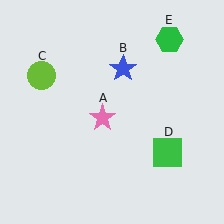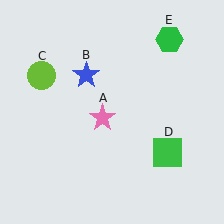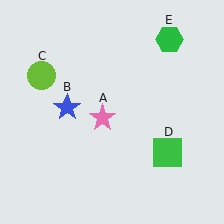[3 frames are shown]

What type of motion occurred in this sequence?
The blue star (object B) rotated counterclockwise around the center of the scene.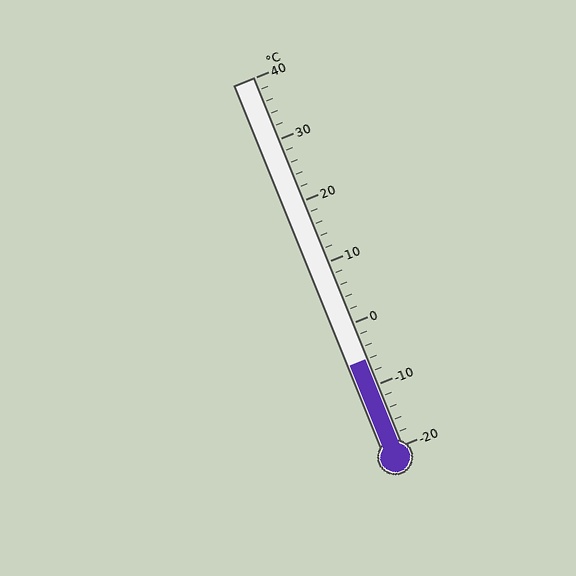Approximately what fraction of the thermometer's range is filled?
The thermometer is filled to approximately 25% of its range.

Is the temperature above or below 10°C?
The temperature is below 10°C.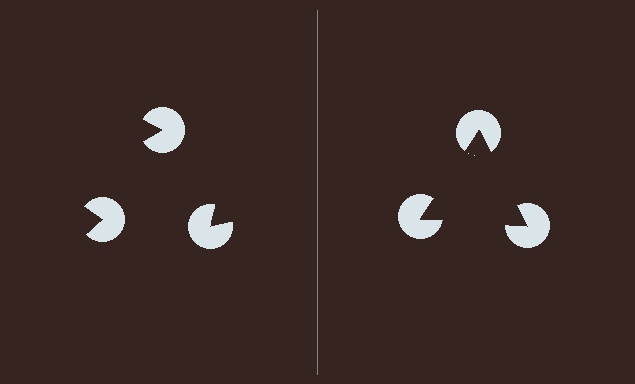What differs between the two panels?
The pac-man discs are positioned identically on both sides; only the wedge orientations differ. On the right they align to a triangle; on the left they are misaligned.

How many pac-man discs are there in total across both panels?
6 — 3 on each side.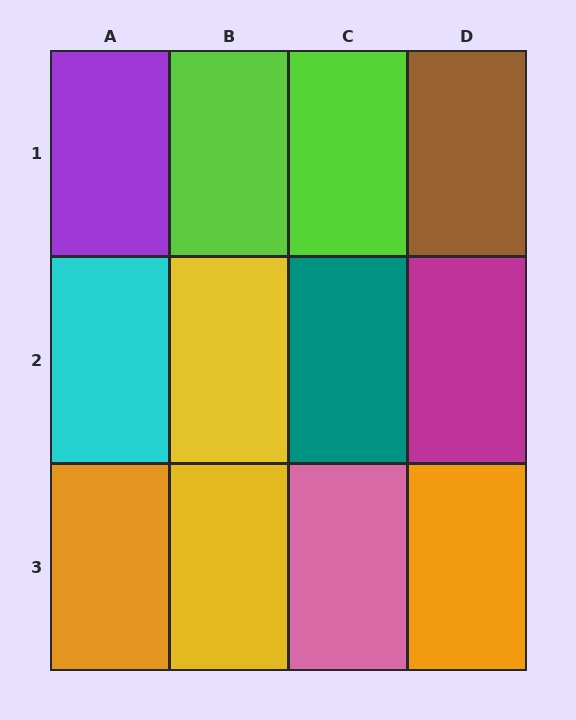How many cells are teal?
1 cell is teal.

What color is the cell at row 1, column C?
Lime.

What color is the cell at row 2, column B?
Yellow.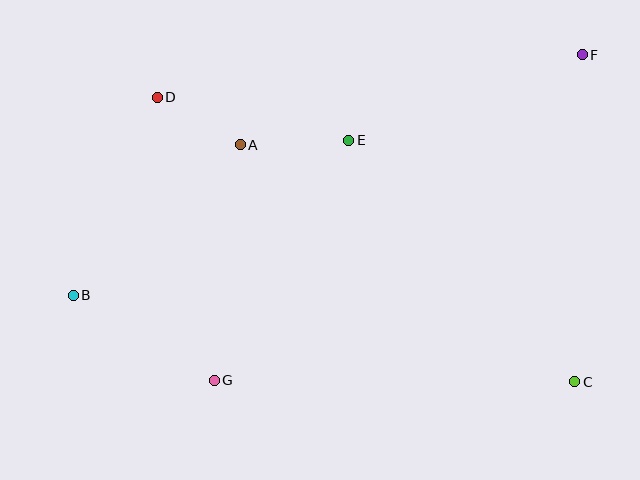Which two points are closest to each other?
Points A and D are closest to each other.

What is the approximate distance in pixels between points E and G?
The distance between E and G is approximately 275 pixels.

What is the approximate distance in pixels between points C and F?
The distance between C and F is approximately 327 pixels.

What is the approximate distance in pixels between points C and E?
The distance between C and E is approximately 331 pixels.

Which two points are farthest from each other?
Points B and F are farthest from each other.